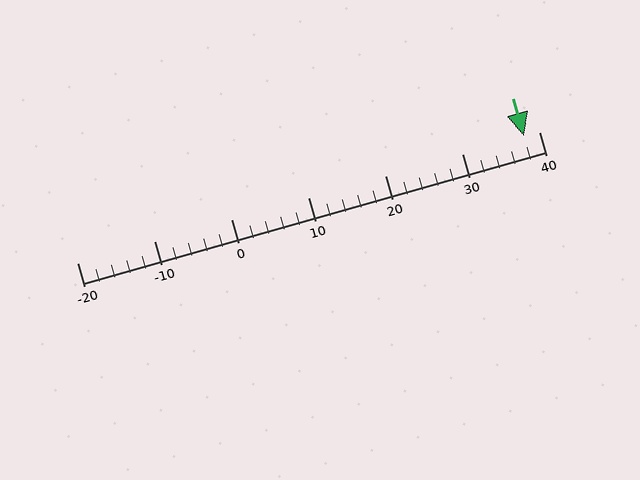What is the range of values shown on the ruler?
The ruler shows values from -20 to 40.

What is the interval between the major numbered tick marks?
The major tick marks are spaced 10 units apart.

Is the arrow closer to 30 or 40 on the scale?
The arrow is closer to 40.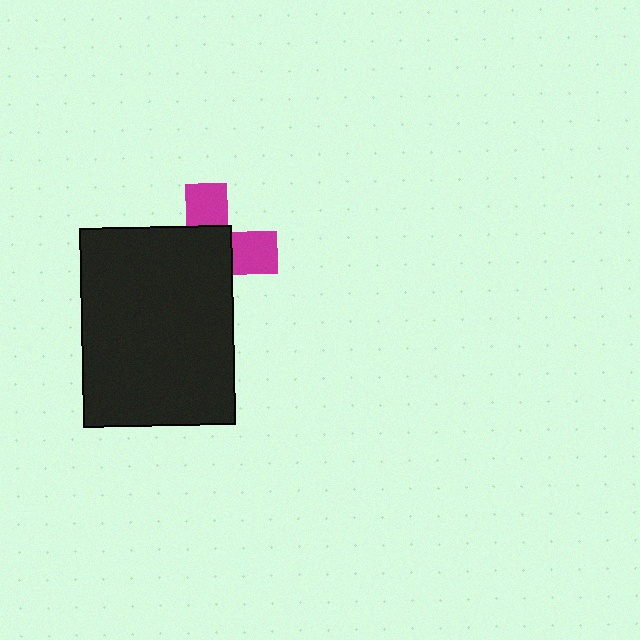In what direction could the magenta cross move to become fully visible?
The magenta cross could move toward the upper-right. That would shift it out from behind the black rectangle entirely.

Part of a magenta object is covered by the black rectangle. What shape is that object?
It is a cross.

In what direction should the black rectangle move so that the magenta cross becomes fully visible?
The black rectangle should move toward the lower-left. That is the shortest direction to clear the overlap and leave the magenta cross fully visible.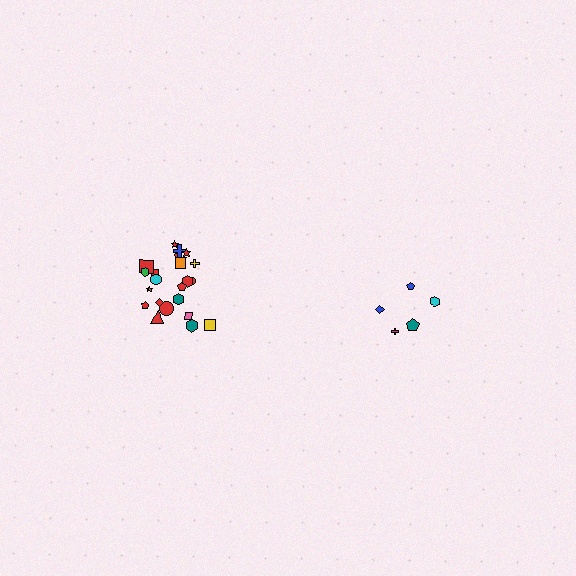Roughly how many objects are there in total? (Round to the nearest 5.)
Roughly 25 objects in total.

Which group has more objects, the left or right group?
The left group.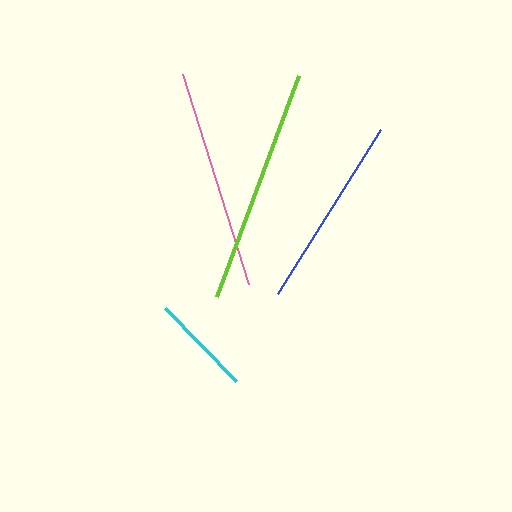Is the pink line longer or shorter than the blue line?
The pink line is longer than the blue line.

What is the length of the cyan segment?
The cyan segment is approximately 102 pixels long.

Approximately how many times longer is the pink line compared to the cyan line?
The pink line is approximately 2.1 times the length of the cyan line.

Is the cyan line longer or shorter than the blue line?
The blue line is longer than the cyan line.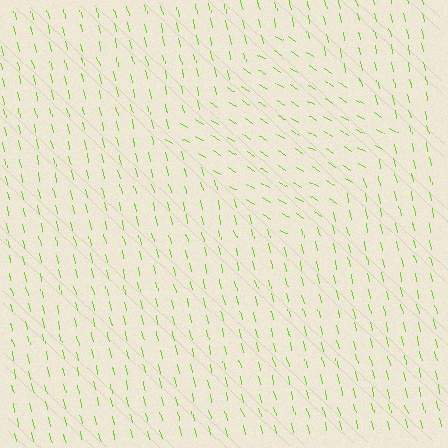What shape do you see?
I see a diamond.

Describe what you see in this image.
The image is filled with small lime line segments. A diamond region in the image has lines oriented differently from the surrounding lines, creating a visible texture boundary.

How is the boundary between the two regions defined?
The boundary is defined purely by a change in line orientation (approximately 45 degrees difference). All lines are the same color and thickness.